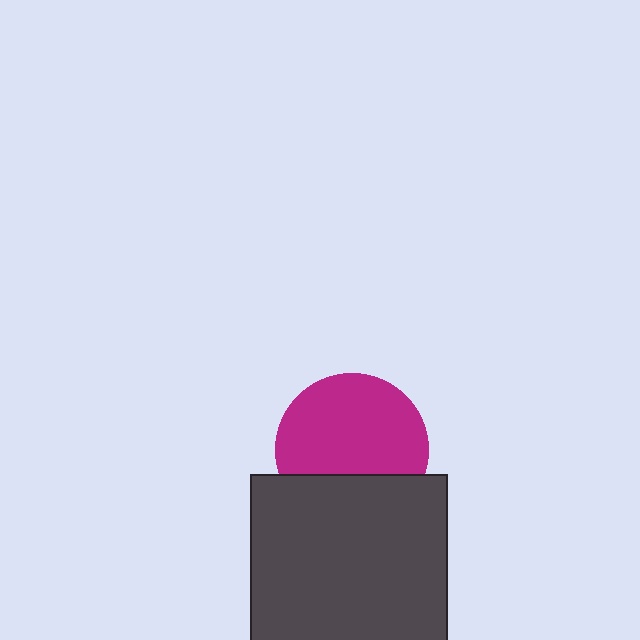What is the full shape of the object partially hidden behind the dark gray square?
The partially hidden object is a magenta circle.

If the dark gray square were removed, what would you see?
You would see the complete magenta circle.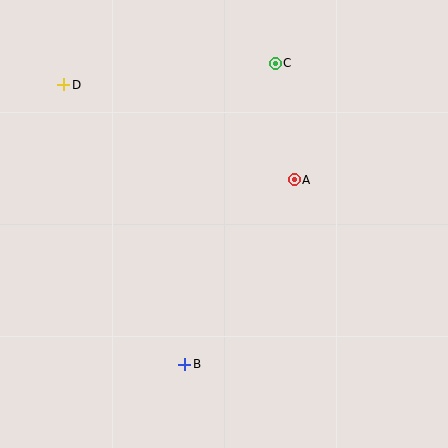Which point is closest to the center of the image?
Point A at (294, 180) is closest to the center.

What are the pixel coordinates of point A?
Point A is at (294, 180).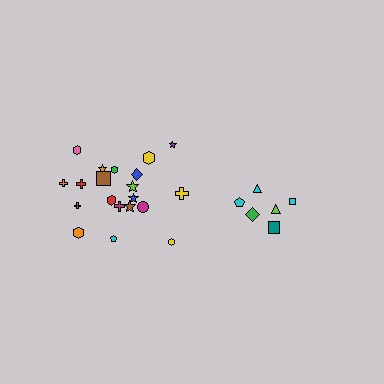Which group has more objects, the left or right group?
The left group.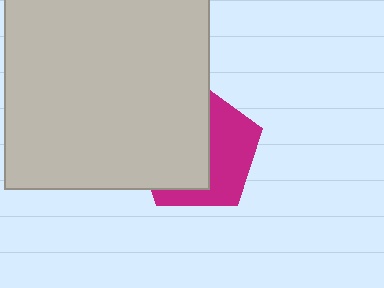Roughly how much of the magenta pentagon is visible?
A small part of it is visible (roughly 45%).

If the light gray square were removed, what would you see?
You would see the complete magenta pentagon.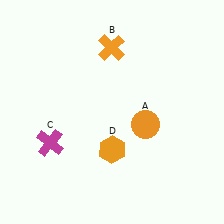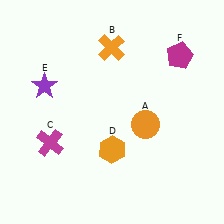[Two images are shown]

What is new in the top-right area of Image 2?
A magenta pentagon (F) was added in the top-right area of Image 2.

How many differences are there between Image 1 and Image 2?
There are 2 differences between the two images.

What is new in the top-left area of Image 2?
A purple star (E) was added in the top-left area of Image 2.